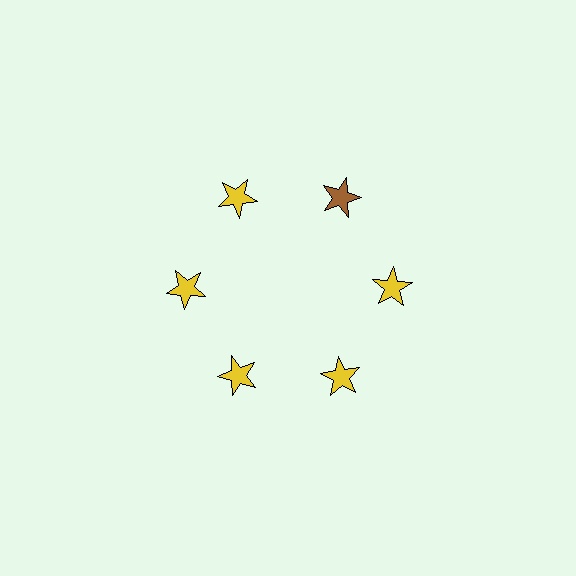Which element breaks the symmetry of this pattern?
The brown star at roughly the 1 o'clock position breaks the symmetry. All other shapes are yellow stars.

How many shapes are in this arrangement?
There are 6 shapes arranged in a ring pattern.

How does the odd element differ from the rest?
It has a different color: brown instead of yellow.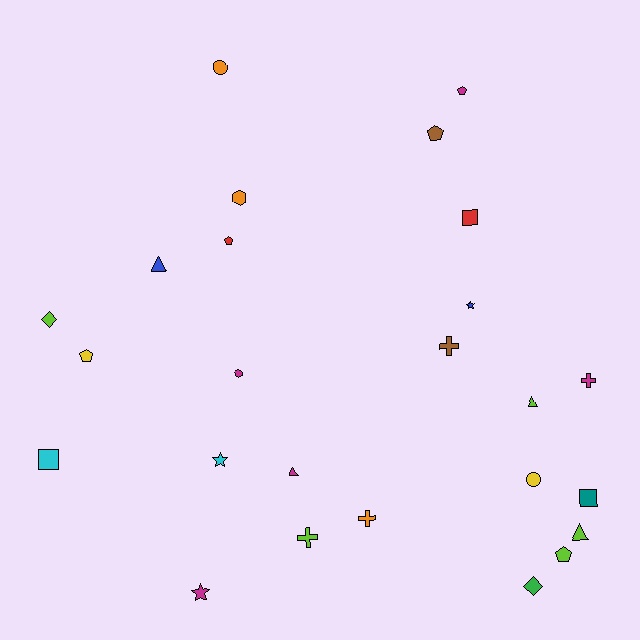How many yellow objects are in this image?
There are 2 yellow objects.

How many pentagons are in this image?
There are 5 pentagons.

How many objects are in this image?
There are 25 objects.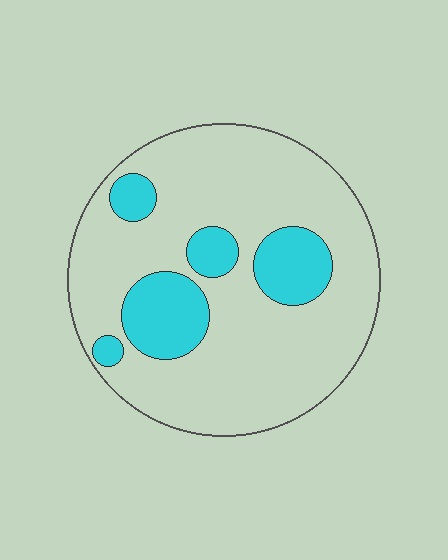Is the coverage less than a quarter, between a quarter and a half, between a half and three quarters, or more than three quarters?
Less than a quarter.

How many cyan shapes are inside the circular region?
5.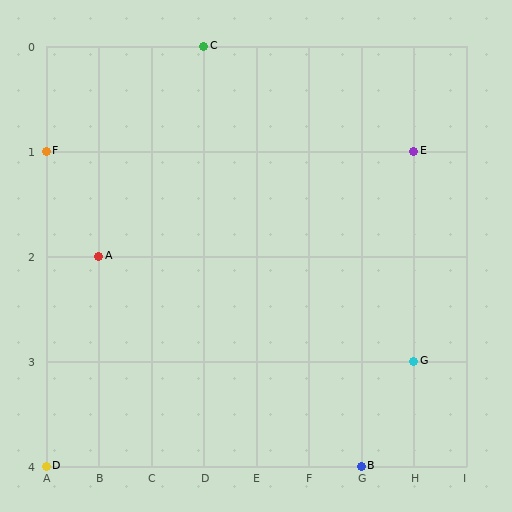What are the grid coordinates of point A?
Point A is at grid coordinates (B, 2).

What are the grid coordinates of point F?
Point F is at grid coordinates (A, 1).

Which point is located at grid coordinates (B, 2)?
Point A is at (B, 2).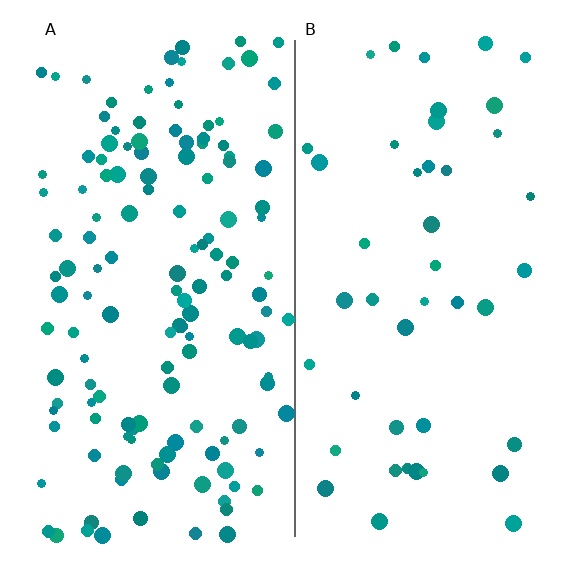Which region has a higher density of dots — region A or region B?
A (the left).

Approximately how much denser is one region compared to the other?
Approximately 3.1× — region A over region B.